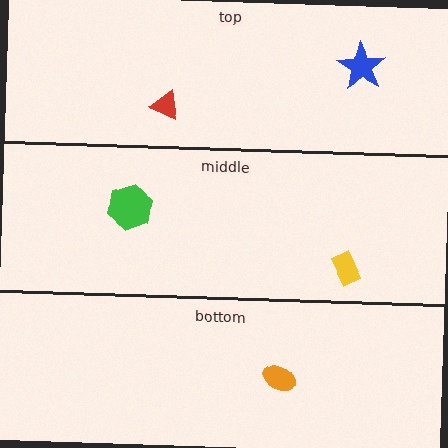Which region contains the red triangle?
The top region.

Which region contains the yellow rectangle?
The middle region.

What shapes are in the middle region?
The green hexagon, the yellow rectangle.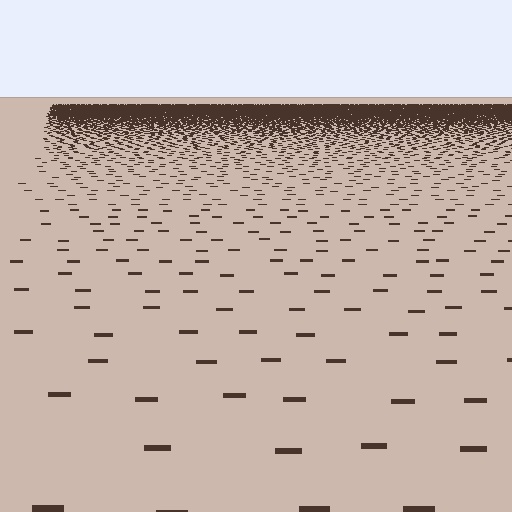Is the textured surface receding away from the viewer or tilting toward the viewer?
The surface is receding away from the viewer. Texture elements get smaller and denser toward the top.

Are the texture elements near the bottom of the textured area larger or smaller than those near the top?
Larger. Near the bottom, elements are closer to the viewer and appear at a bigger on-screen size.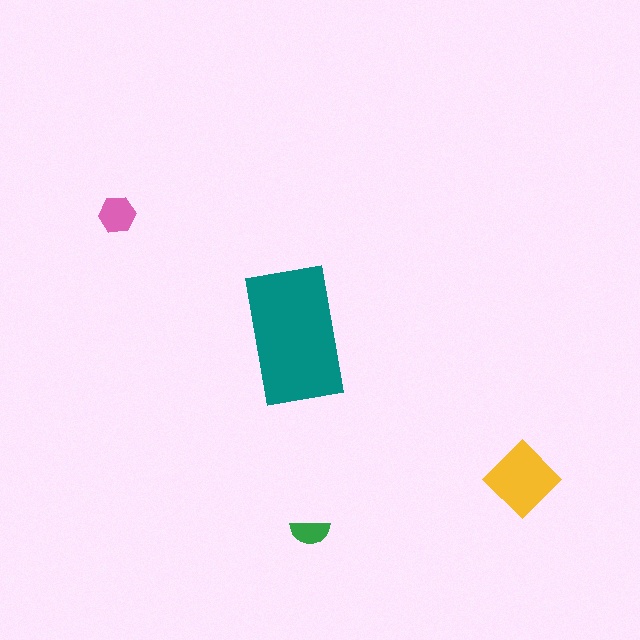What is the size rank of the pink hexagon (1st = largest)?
3rd.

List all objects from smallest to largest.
The green semicircle, the pink hexagon, the yellow diamond, the teal rectangle.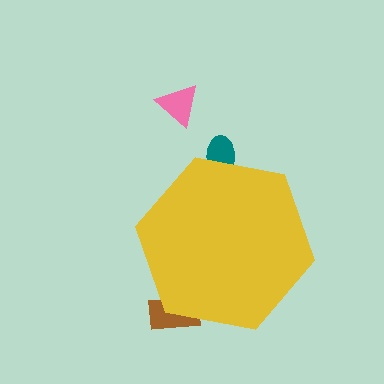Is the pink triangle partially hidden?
No, the pink triangle is fully visible.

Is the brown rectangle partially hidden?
Yes, the brown rectangle is partially hidden behind the yellow hexagon.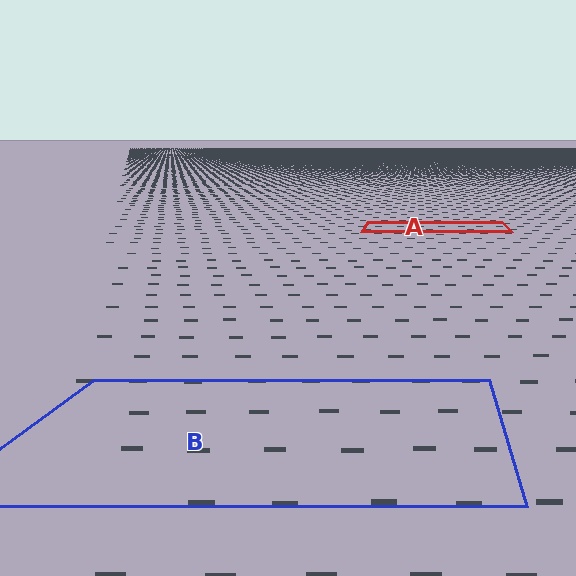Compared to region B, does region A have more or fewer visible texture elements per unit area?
Region A has more texture elements per unit area — they are packed more densely because it is farther away.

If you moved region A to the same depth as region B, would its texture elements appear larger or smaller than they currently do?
They would appear larger. At a closer depth, the same texture elements are projected at a bigger on-screen size.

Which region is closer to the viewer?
Region B is closer. The texture elements there are larger and more spread out.